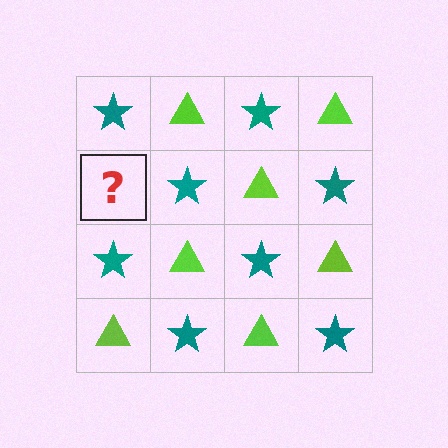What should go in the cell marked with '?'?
The missing cell should contain a lime triangle.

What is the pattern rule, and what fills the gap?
The rule is that it alternates teal star and lime triangle in a checkerboard pattern. The gap should be filled with a lime triangle.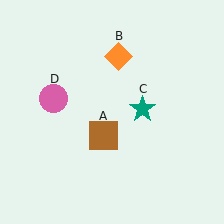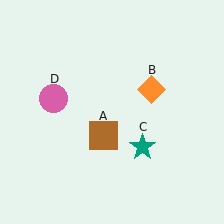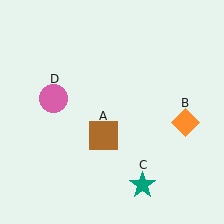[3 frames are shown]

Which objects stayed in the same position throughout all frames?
Brown square (object A) and pink circle (object D) remained stationary.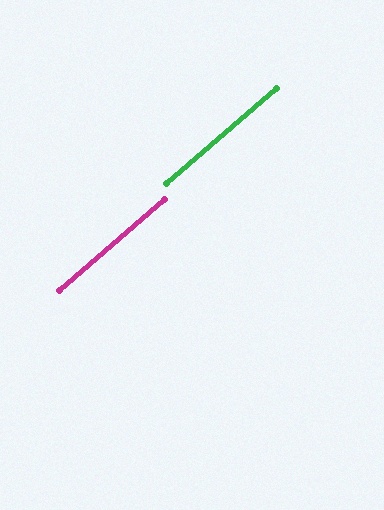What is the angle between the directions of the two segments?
Approximately 0 degrees.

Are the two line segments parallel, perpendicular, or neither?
Parallel — their directions differ by only 0.2°.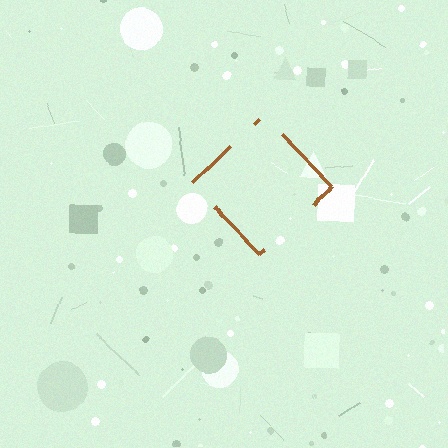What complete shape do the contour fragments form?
The contour fragments form a diamond.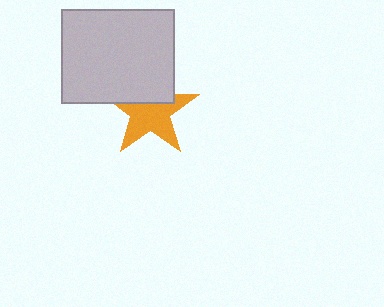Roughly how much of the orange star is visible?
About half of it is visible (roughly 65%).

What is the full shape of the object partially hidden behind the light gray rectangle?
The partially hidden object is an orange star.